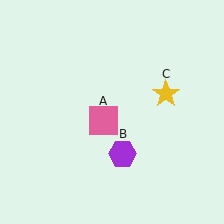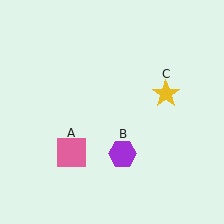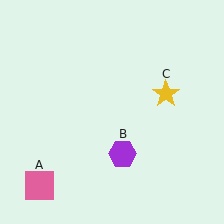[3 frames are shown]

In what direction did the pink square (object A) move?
The pink square (object A) moved down and to the left.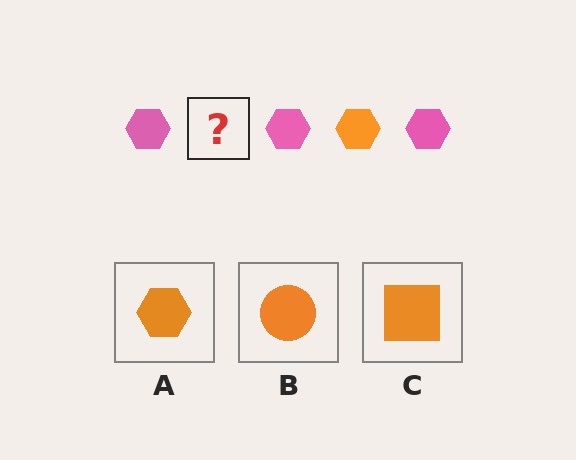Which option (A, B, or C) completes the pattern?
A.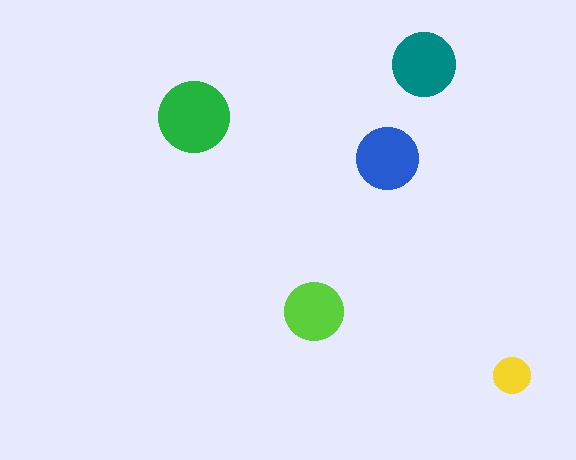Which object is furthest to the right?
The yellow circle is rightmost.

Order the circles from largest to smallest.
the green one, the teal one, the blue one, the lime one, the yellow one.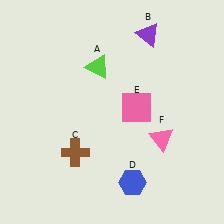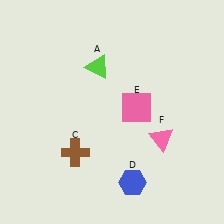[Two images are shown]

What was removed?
The purple triangle (B) was removed in Image 2.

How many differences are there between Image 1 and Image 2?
There is 1 difference between the two images.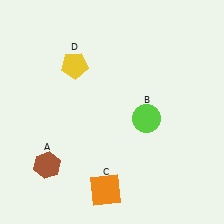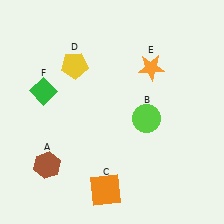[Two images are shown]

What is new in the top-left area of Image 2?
A green diamond (F) was added in the top-left area of Image 2.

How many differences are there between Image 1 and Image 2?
There are 2 differences between the two images.